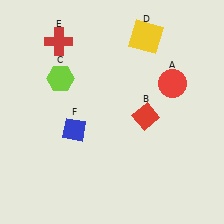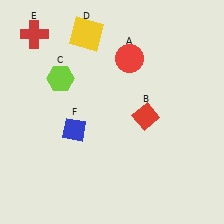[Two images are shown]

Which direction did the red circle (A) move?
The red circle (A) moved left.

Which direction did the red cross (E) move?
The red cross (E) moved left.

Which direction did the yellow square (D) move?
The yellow square (D) moved left.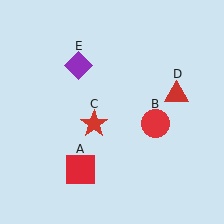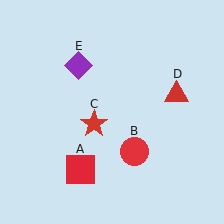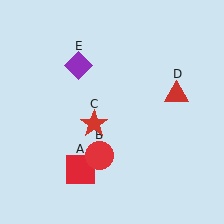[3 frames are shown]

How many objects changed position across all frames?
1 object changed position: red circle (object B).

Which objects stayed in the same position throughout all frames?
Red square (object A) and red star (object C) and red triangle (object D) and purple diamond (object E) remained stationary.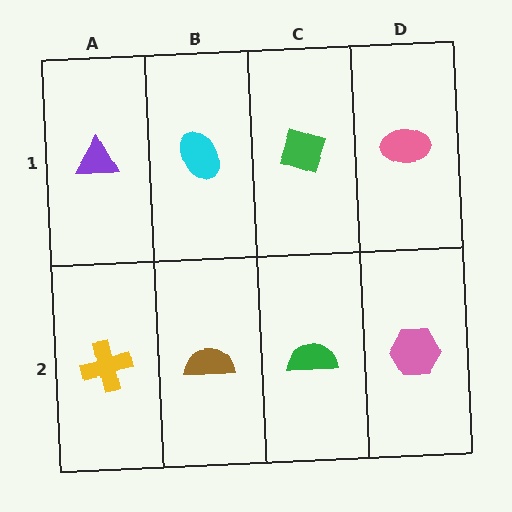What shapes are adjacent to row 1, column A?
A yellow cross (row 2, column A), a cyan ellipse (row 1, column B).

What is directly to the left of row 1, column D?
A green diamond.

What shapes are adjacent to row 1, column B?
A brown semicircle (row 2, column B), a purple triangle (row 1, column A), a green diamond (row 1, column C).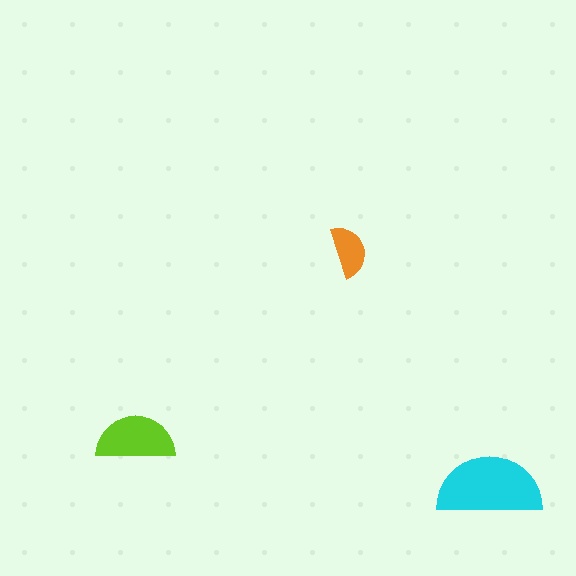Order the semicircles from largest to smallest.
the cyan one, the lime one, the orange one.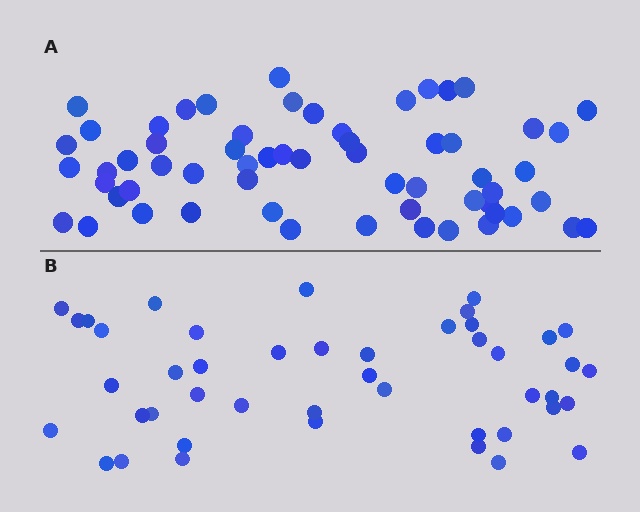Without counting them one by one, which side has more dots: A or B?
Region A (the top region) has more dots.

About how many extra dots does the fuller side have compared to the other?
Region A has approximately 15 more dots than region B.